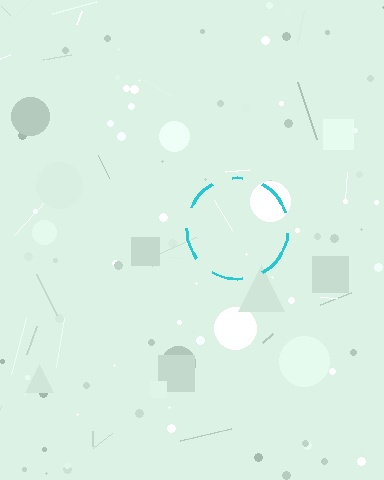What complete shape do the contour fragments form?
The contour fragments form a circle.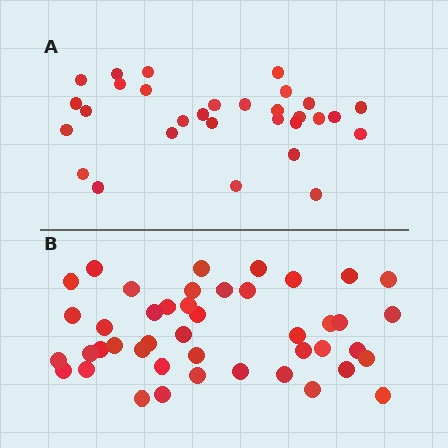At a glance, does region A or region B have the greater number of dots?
Region B (the bottom region) has more dots.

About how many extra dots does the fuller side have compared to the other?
Region B has approximately 15 more dots than region A.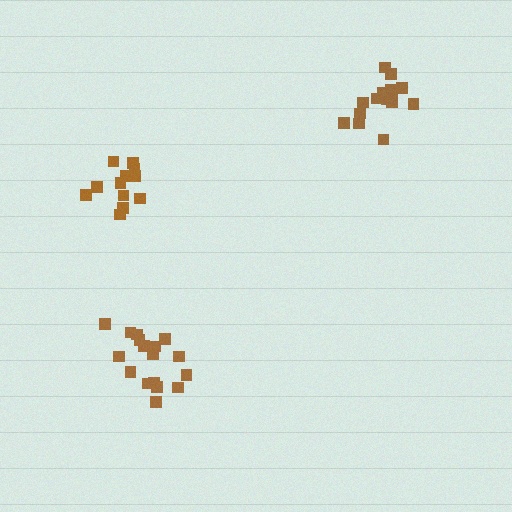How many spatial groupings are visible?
There are 3 spatial groupings.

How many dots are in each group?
Group 1: 17 dots, Group 2: 17 dots, Group 3: 12 dots (46 total).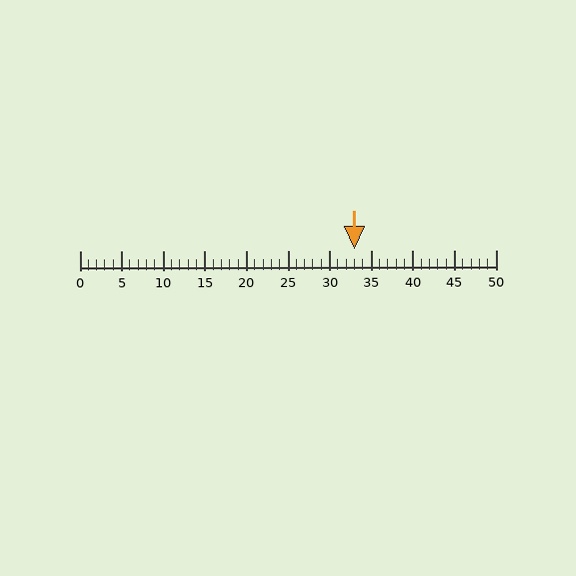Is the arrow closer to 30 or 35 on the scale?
The arrow is closer to 35.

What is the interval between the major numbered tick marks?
The major tick marks are spaced 5 units apart.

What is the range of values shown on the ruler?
The ruler shows values from 0 to 50.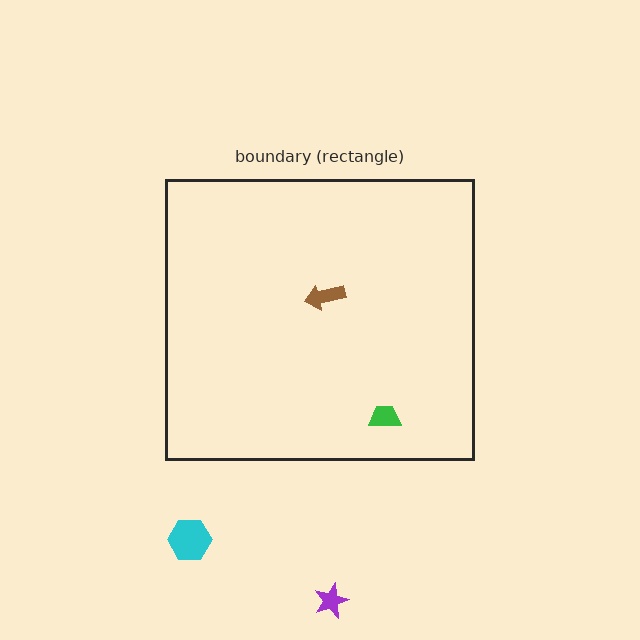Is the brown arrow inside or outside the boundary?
Inside.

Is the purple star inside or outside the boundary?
Outside.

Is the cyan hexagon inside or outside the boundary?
Outside.